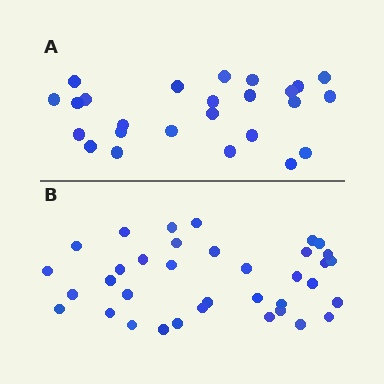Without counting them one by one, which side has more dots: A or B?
Region B (the bottom region) has more dots.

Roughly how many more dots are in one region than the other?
Region B has roughly 12 or so more dots than region A.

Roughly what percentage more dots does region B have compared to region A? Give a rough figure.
About 45% more.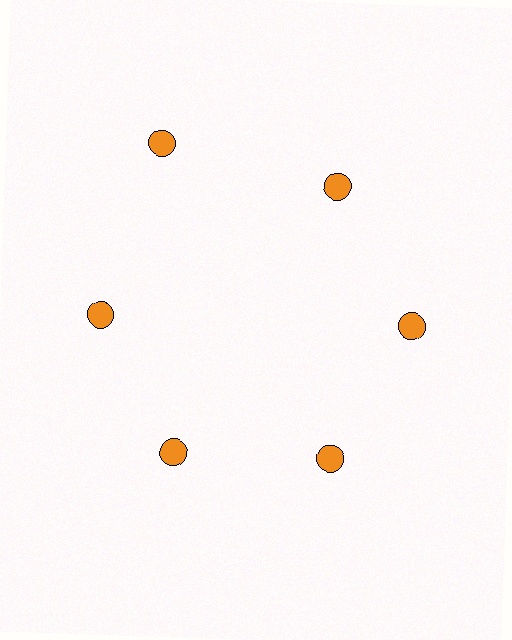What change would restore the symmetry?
The symmetry would be restored by moving it inward, back onto the ring so that all 6 circles sit at equal angles and equal distance from the center.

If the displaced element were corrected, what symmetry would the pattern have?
It would have 6-fold rotational symmetry — the pattern would map onto itself every 60 degrees.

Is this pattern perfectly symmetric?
No. The 6 orange circles are arranged in a ring, but one element near the 11 o'clock position is pushed outward from the center, breaking the 6-fold rotational symmetry.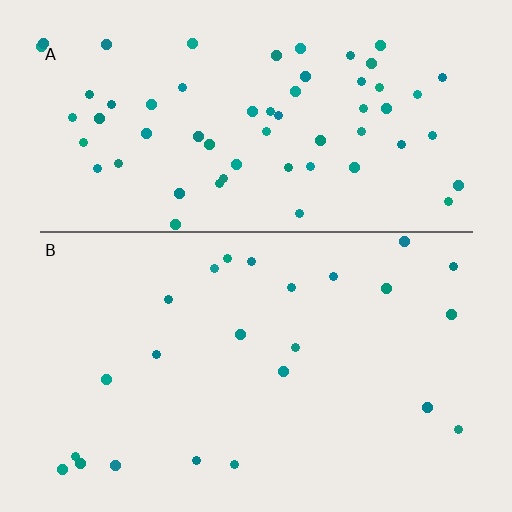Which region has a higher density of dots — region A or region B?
A (the top).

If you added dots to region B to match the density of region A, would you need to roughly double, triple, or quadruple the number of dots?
Approximately triple.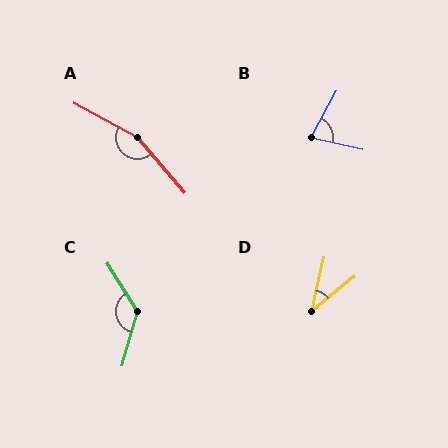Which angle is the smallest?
D, at approximately 39 degrees.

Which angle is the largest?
A, at approximately 159 degrees.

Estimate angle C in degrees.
Approximately 132 degrees.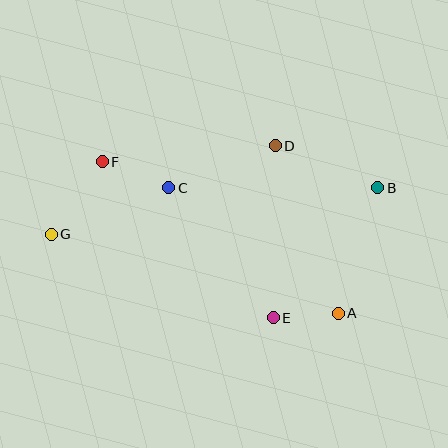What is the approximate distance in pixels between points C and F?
The distance between C and F is approximately 71 pixels.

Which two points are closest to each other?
Points A and E are closest to each other.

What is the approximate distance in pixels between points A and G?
The distance between A and G is approximately 298 pixels.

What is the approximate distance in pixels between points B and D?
The distance between B and D is approximately 111 pixels.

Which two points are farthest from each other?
Points B and G are farthest from each other.